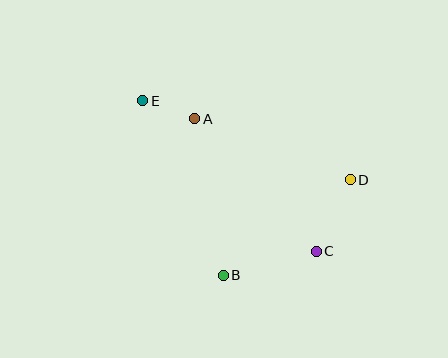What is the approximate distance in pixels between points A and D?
The distance between A and D is approximately 167 pixels.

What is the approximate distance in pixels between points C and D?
The distance between C and D is approximately 79 pixels.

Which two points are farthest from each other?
Points C and E are farthest from each other.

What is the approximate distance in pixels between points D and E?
The distance between D and E is approximately 222 pixels.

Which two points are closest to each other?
Points A and E are closest to each other.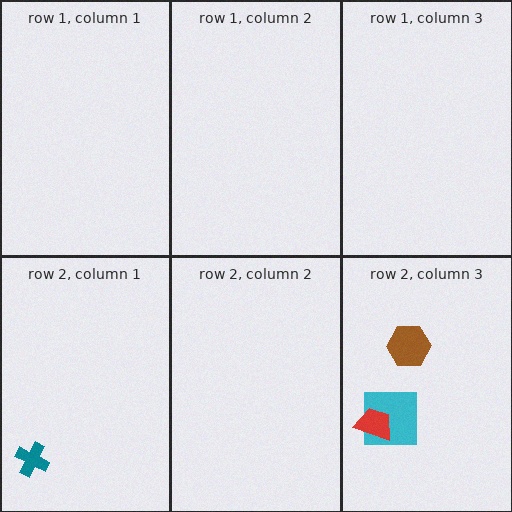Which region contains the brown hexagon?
The row 2, column 3 region.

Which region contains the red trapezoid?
The row 2, column 3 region.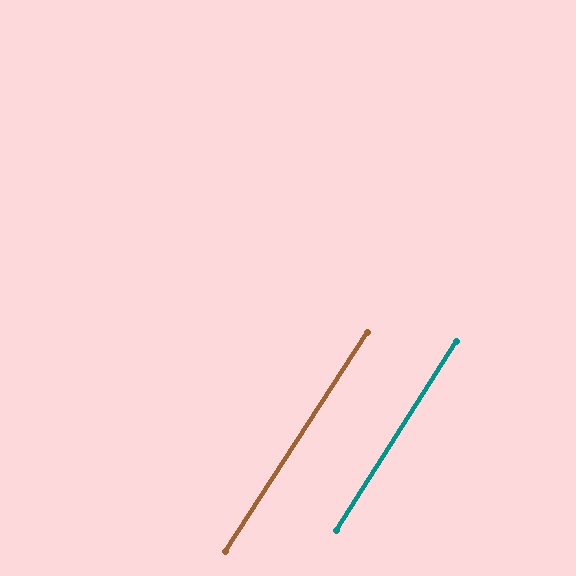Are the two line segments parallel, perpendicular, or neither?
Parallel — their directions differ by only 0.7°.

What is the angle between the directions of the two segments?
Approximately 1 degree.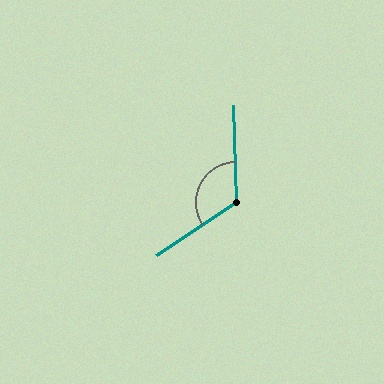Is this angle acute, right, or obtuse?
It is obtuse.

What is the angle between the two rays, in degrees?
Approximately 122 degrees.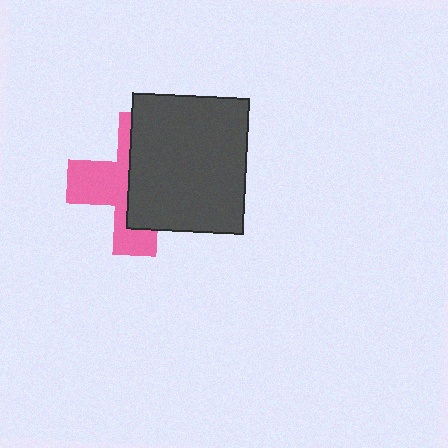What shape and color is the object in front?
The object in front is a dark gray rectangle.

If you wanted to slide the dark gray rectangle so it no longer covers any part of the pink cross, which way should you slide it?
Slide it right — that is the most direct way to separate the two shapes.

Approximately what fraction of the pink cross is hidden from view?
Roughly 56% of the pink cross is hidden behind the dark gray rectangle.